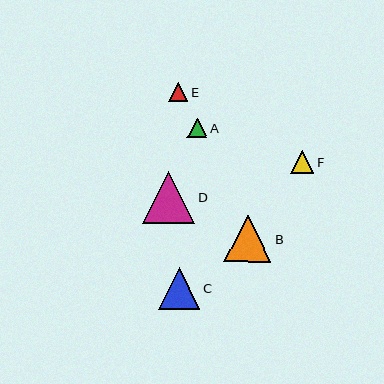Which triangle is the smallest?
Triangle E is the smallest with a size of approximately 19 pixels.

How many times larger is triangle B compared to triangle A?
Triangle B is approximately 2.4 times the size of triangle A.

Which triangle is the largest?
Triangle D is the largest with a size of approximately 52 pixels.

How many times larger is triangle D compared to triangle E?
Triangle D is approximately 2.7 times the size of triangle E.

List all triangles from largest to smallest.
From largest to smallest: D, B, C, F, A, E.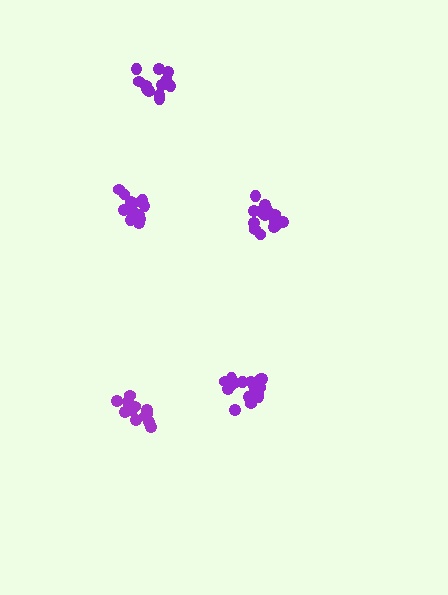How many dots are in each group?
Group 1: 16 dots, Group 2: 12 dots, Group 3: 17 dots, Group 4: 12 dots, Group 5: 18 dots (75 total).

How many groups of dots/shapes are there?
There are 5 groups.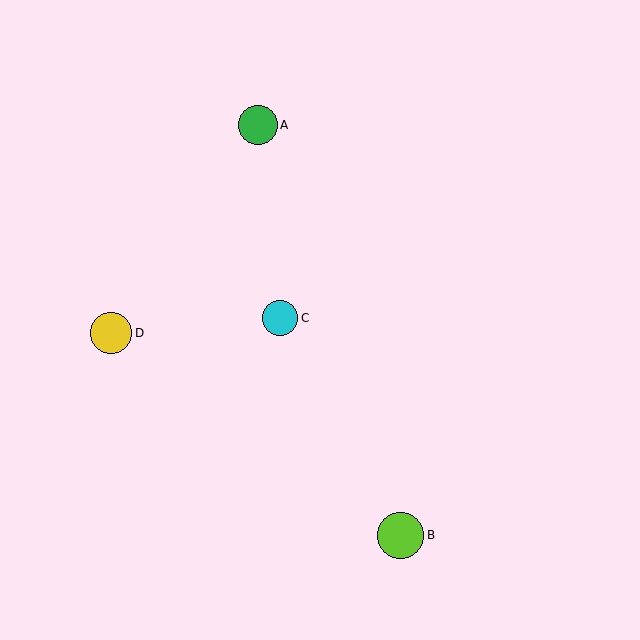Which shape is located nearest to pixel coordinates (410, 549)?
The lime circle (labeled B) at (401, 535) is nearest to that location.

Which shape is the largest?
The lime circle (labeled B) is the largest.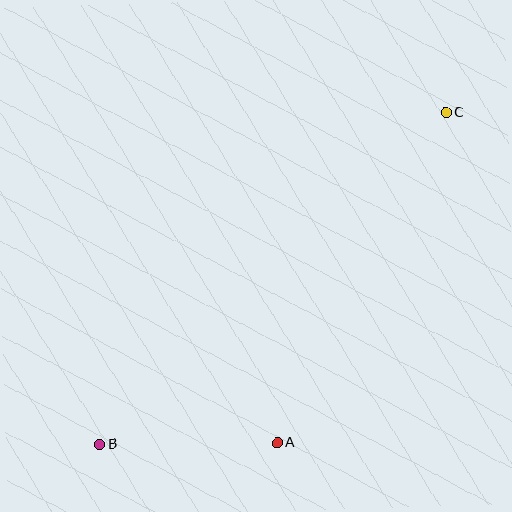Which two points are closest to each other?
Points A and B are closest to each other.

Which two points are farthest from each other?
Points B and C are farthest from each other.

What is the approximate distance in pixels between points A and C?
The distance between A and C is approximately 371 pixels.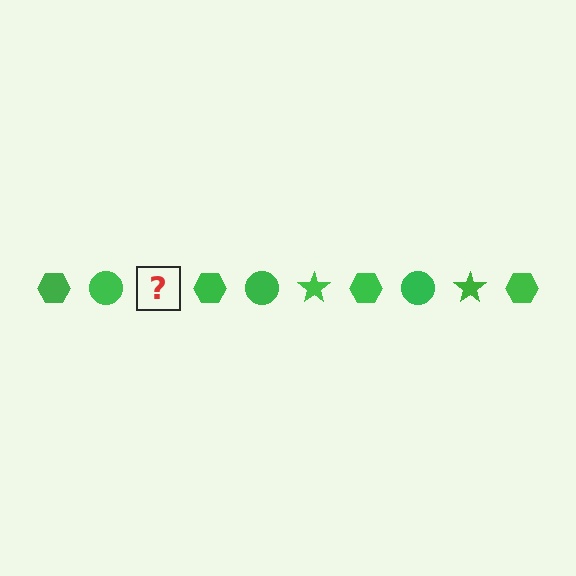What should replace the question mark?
The question mark should be replaced with a green star.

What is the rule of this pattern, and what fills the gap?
The rule is that the pattern cycles through hexagon, circle, star shapes in green. The gap should be filled with a green star.